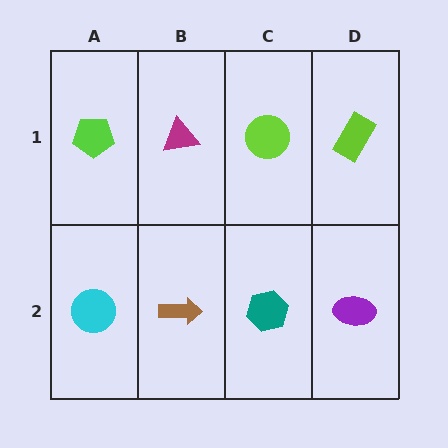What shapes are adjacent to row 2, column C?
A lime circle (row 1, column C), a brown arrow (row 2, column B), a purple ellipse (row 2, column D).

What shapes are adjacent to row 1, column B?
A brown arrow (row 2, column B), a lime pentagon (row 1, column A), a lime circle (row 1, column C).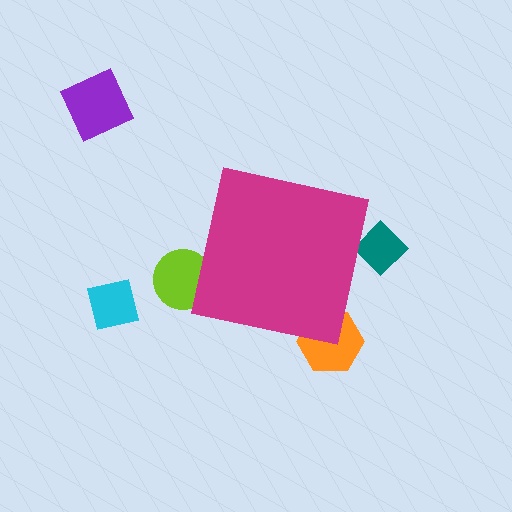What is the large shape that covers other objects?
A magenta square.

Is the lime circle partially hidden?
Yes, the lime circle is partially hidden behind the magenta square.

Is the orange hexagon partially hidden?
Yes, the orange hexagon is partially hidden behind the magenta square.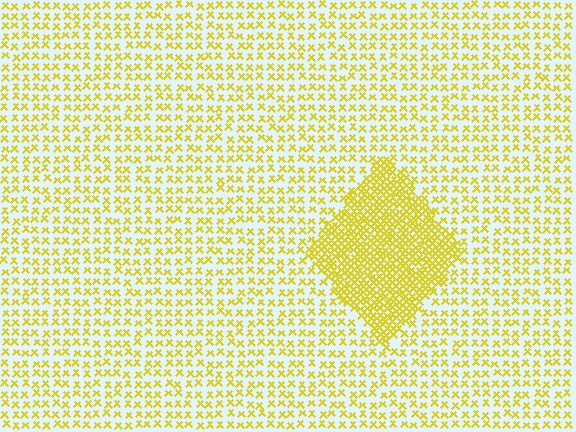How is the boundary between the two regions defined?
The boundary is defined by a change in element density (approximately 2.5x ratio). All elements are the same color, size, and shape.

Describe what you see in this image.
The image contains small yellow elements arranged at two different densities. A diamond-shaped region is visible where the elements are more densely packed than the surrounding area.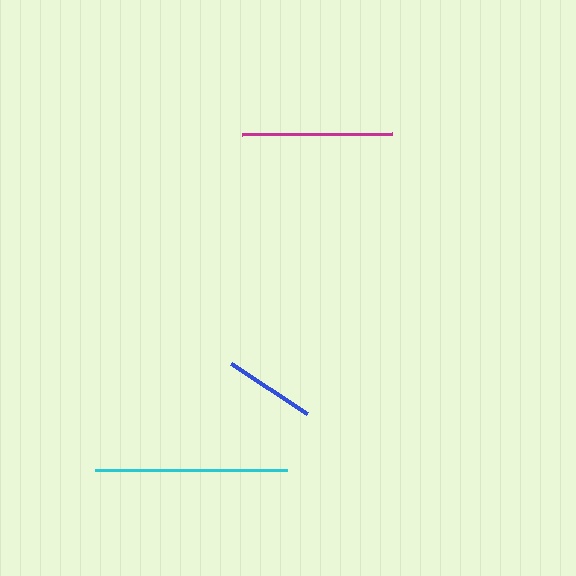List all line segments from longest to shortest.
From longest to shortest: cyan, magenta, blue.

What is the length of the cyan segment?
The cyan segment is approximately 191 pixels long.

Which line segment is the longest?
The cyan line is the longest at approximately 191 pixels.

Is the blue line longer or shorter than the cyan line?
The cyan line is longer than the blue line.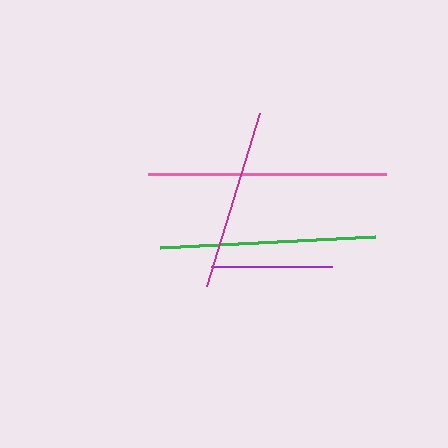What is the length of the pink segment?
The pink segment is approximately 238 pixels long.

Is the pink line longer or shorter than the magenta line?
The pink line is longer than the magenta line.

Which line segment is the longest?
The pink line is the longest at approximately 238 pixels.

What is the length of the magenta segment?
The magenta segment is approximately 181 pixels long.